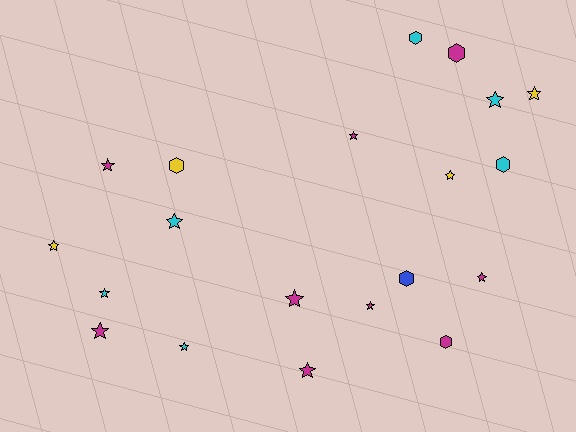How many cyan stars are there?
There are 4 cyan stars.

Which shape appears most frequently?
Star, with 14 objects.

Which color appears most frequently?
Magenta, with 9 objects.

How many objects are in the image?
There are 20 objects.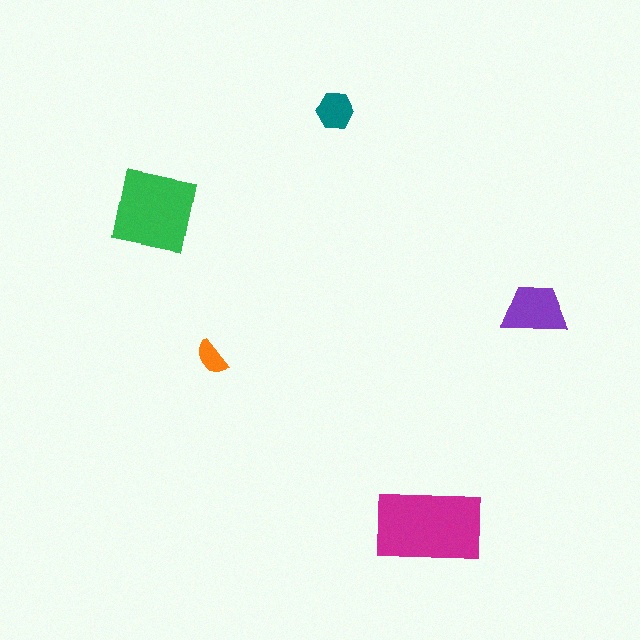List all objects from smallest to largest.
The orange semicircle, the teal hexagon, the purple trapezoid, the green square, the magenta rectangle.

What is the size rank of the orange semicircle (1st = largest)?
5th.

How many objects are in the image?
There are 5 objects in the image.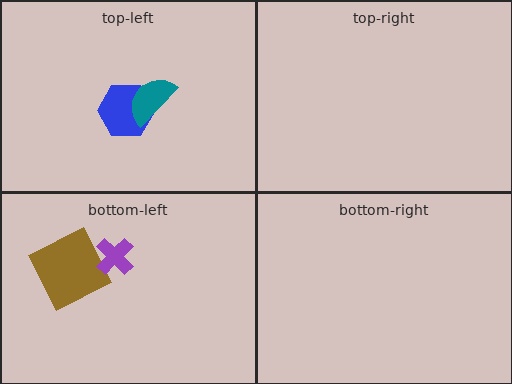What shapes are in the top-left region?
The blue hexagon, the teal semicircle.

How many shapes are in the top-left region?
2.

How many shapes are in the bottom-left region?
2.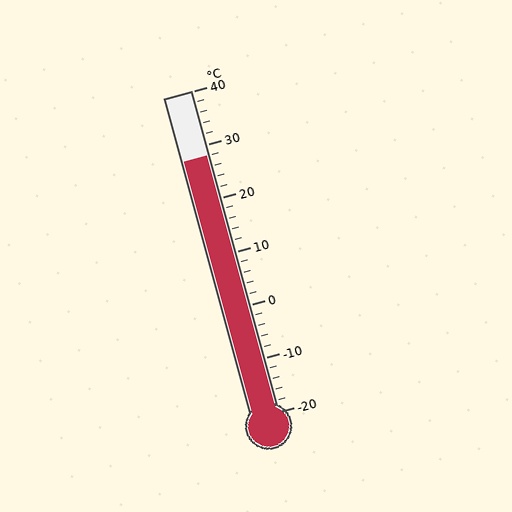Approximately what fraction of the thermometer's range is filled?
The thermometer is filled to approximately 80% of its range.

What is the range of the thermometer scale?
The thermometer scale ranges from -20°C to 40°C.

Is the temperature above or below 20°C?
The temperature is above 20°C.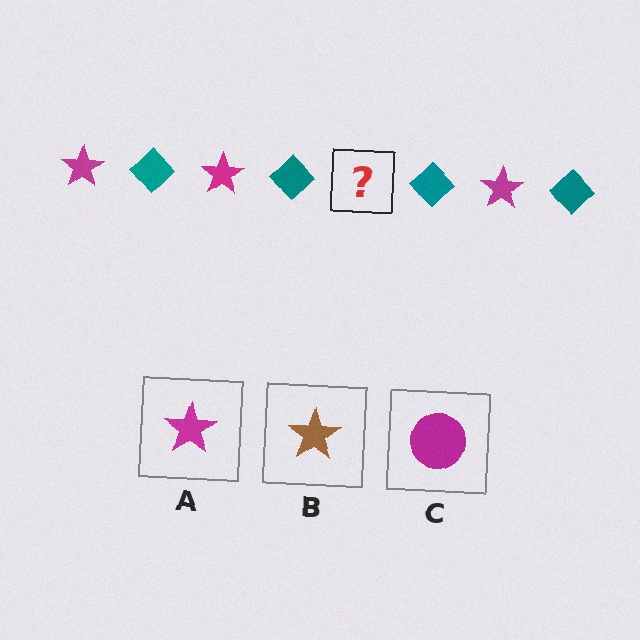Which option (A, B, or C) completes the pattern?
A.